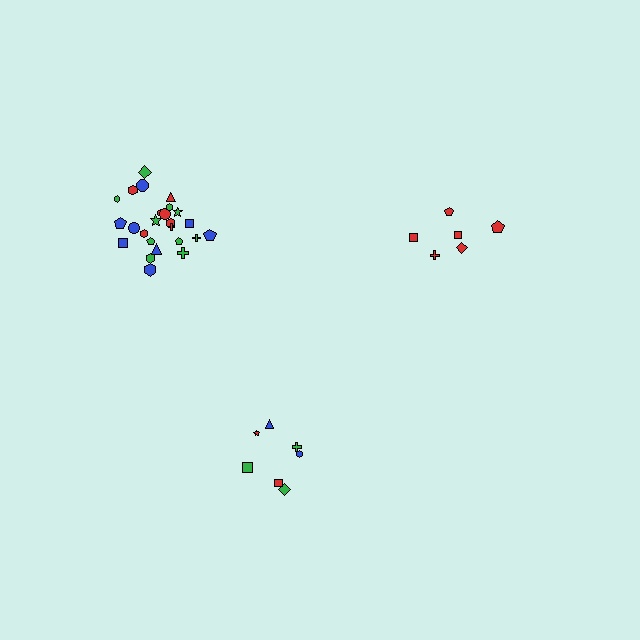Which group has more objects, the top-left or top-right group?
The top-left group.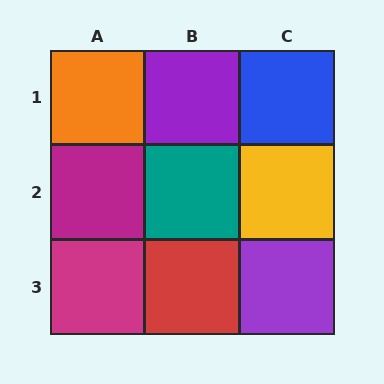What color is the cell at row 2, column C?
Yellow.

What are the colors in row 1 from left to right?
Orange, purple, blue.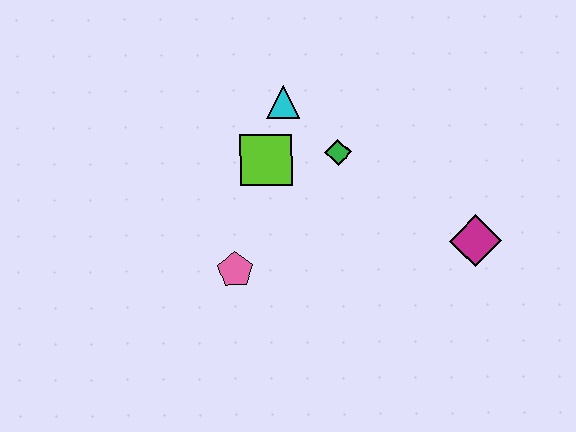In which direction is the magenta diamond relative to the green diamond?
The magenta diamond is to the right of the green diamond.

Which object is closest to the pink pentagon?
The lime square is closest to the pink pentagon.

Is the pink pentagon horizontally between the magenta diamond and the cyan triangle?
No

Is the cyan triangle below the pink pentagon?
No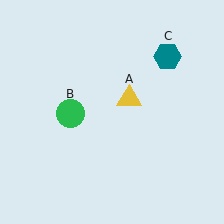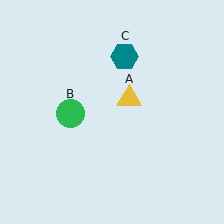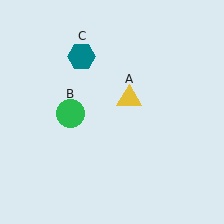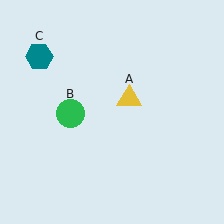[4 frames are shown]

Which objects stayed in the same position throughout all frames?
Yellow triangle (object A) and green circle (object B) remained stationary.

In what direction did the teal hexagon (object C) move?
The teal hexagon (object C) moved left.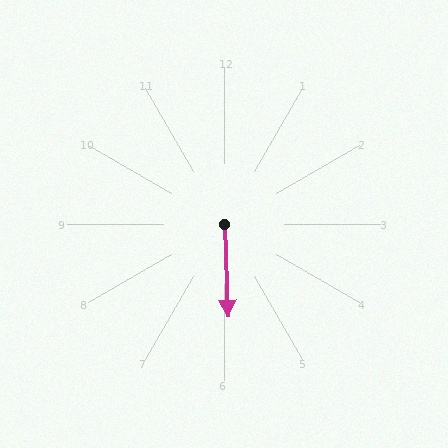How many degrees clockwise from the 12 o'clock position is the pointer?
Approximately 178 degrees.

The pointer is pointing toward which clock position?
Roughly 6 o'clock.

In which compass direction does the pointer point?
South.